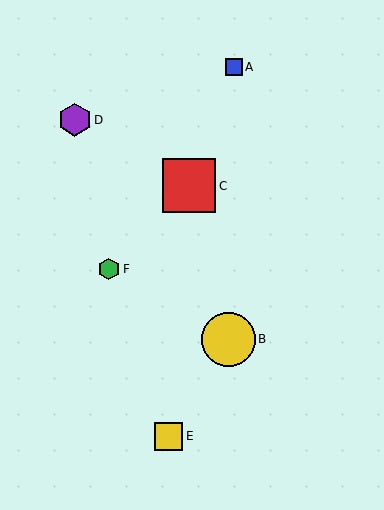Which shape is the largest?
The red square (labeled C) is the largest.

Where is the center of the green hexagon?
The center of the green hexagon is at (109, 269).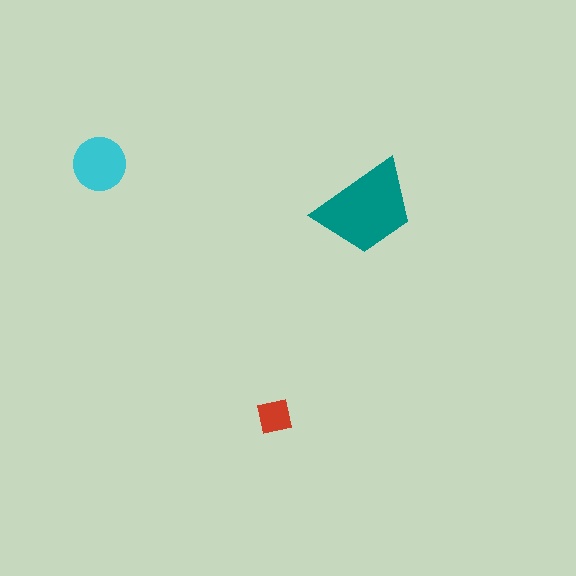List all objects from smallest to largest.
The red square, the cyan circle, the teal trapezoid.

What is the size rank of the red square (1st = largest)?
3rd.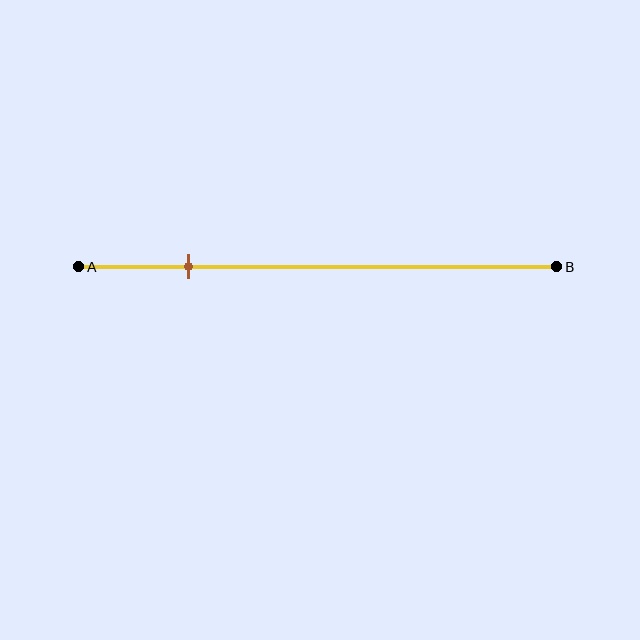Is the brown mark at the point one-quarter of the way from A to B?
Yes, the mark is approximately at the one-quarter point.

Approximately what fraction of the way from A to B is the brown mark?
The brown mark is approximately 25% of the way from A to B.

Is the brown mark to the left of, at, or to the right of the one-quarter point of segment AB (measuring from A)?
The brown mark is approximately at the one-quarter point of segment AB.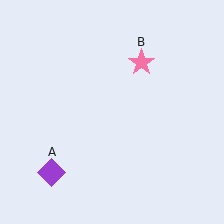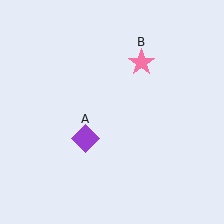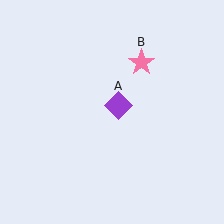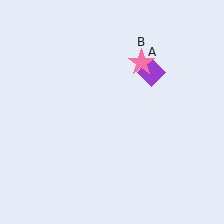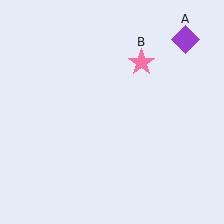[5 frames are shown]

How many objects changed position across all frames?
1 object changed position: purple diamond (object A).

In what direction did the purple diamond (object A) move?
The purple diamond (object A) moved up and to the right.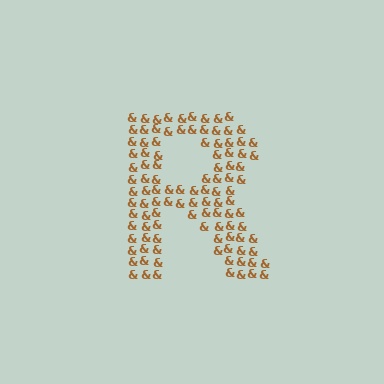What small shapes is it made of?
It is made of small ampersands.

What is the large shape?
The large shape is the letter R.